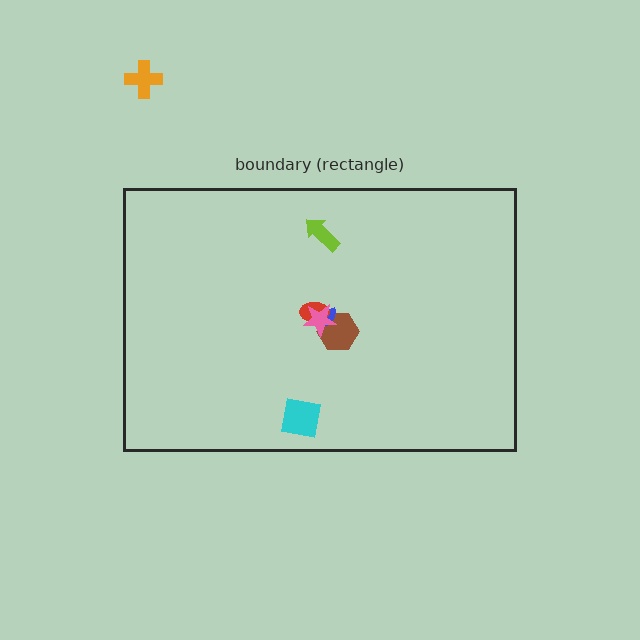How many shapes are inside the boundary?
6 inside, 1 outside.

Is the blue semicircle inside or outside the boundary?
Inside.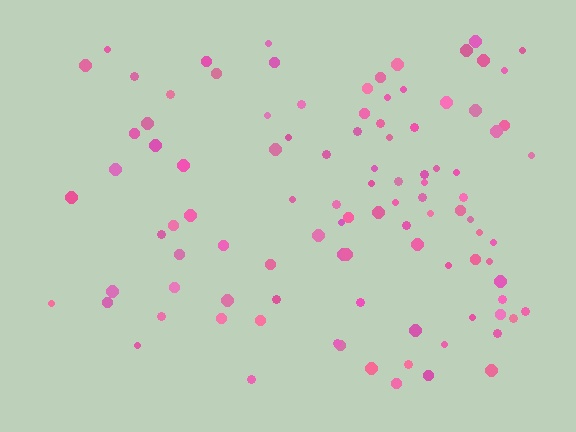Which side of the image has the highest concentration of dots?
The right.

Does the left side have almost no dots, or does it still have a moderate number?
Still a moderate number, just noticeably fewer than the right.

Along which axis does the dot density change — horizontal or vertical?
Horizontal.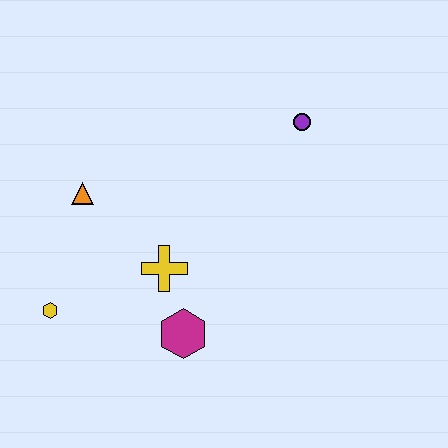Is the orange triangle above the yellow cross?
Yes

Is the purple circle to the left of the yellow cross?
No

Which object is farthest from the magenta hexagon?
The purple circle is farthest from the magenta hexagon.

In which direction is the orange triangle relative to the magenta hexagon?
The orange triangle is above the magenta hexagon.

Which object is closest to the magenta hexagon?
The yellow cross is closest to the magenta hexagon.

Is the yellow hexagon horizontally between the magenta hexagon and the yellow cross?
No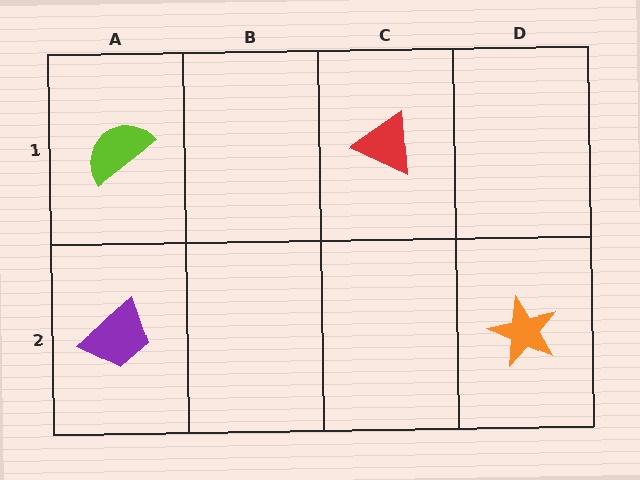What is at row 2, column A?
A purple trapezoid.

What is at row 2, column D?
An orange star.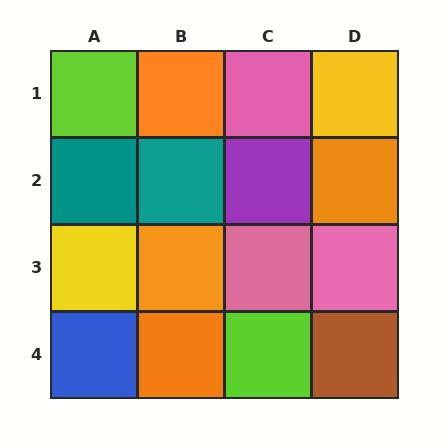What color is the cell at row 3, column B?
Orange.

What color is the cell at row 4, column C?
Lime.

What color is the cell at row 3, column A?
Yellow.